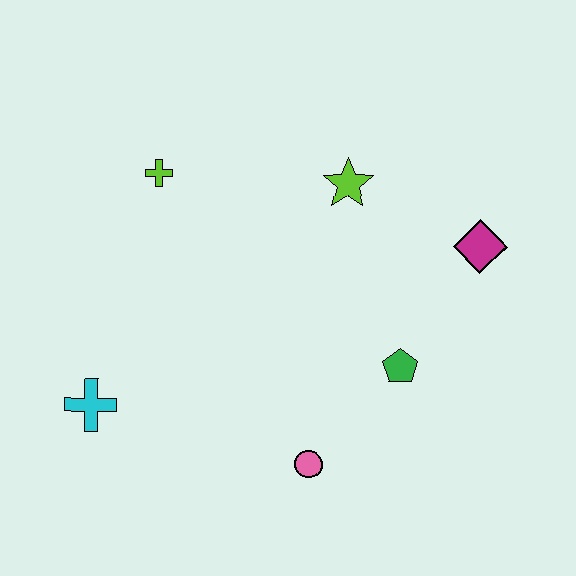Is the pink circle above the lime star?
No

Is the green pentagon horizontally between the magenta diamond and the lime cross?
Yes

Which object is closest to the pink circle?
The green pentagon is closest to the pink circle.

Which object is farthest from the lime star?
The cyan cross is farthest from the lime star.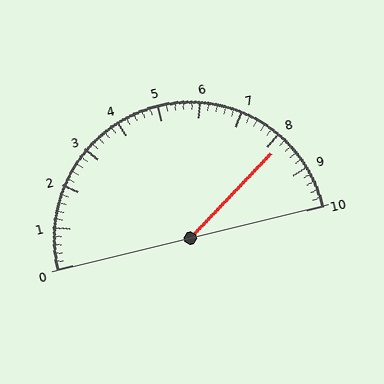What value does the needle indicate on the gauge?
The needle indicates approximately 8.2.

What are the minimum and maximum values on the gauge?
The gauge ranges from 0 to 10.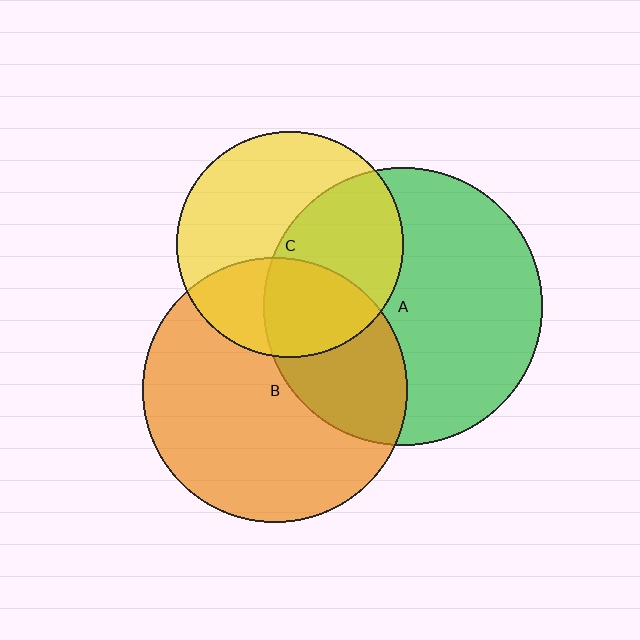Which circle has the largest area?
Circle A (green).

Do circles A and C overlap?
Yes.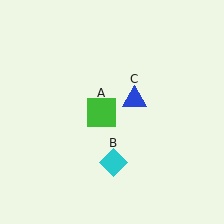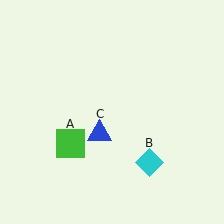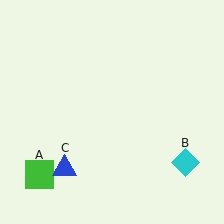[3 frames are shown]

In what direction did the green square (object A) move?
The green square (object A) moved down and to the left.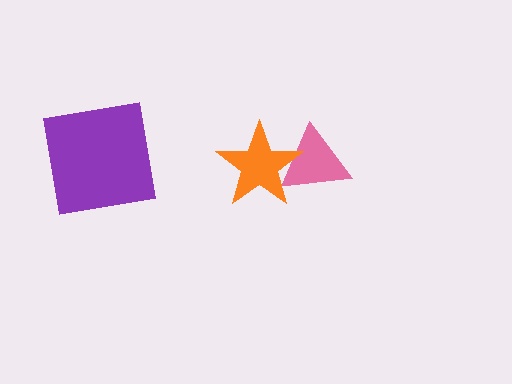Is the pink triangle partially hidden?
Yes, it is partially covered by another shape.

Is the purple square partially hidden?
No, no other shape covers it.